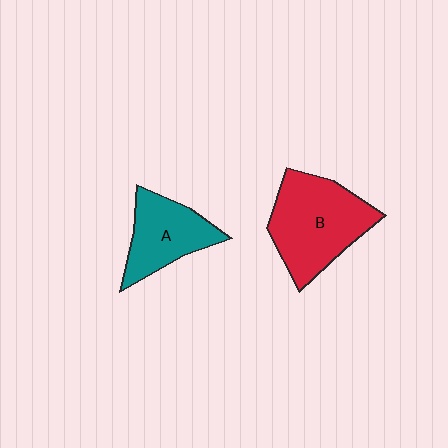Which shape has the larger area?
Shape B (red).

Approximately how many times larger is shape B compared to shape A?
Approximately 1.5 times.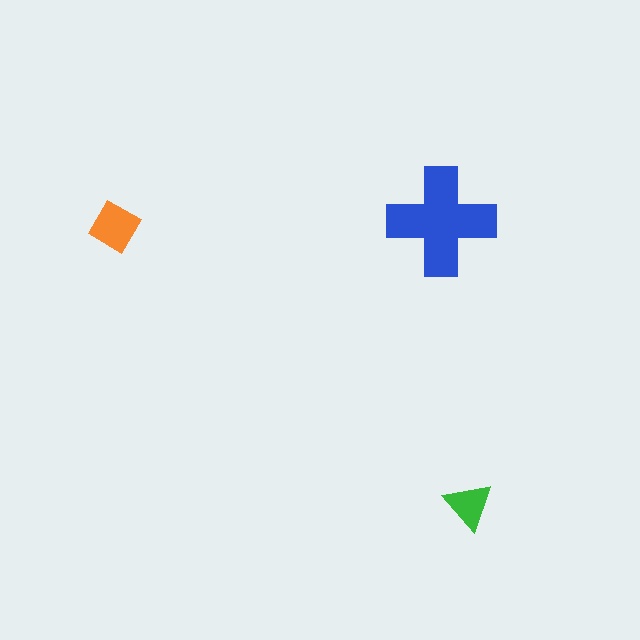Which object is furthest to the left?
The orange diamond is leftmost.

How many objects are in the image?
There are 3 objects in the image.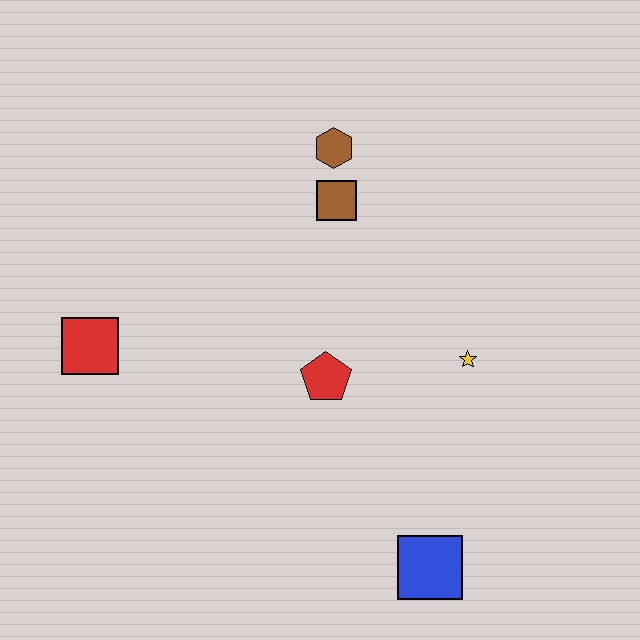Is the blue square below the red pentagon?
Yes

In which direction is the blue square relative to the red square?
The blue square is to the right of the red square.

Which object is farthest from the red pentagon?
The red square is farthest from the red pentagon.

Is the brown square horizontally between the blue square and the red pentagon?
Yes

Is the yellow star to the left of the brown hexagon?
No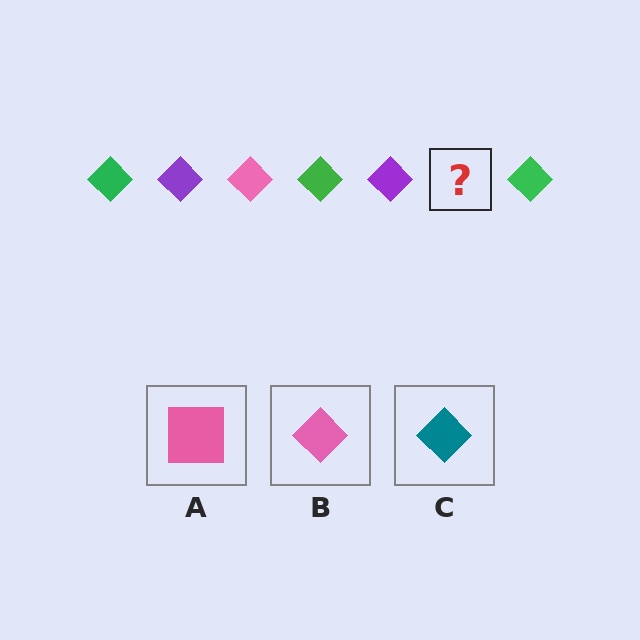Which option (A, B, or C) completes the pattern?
B.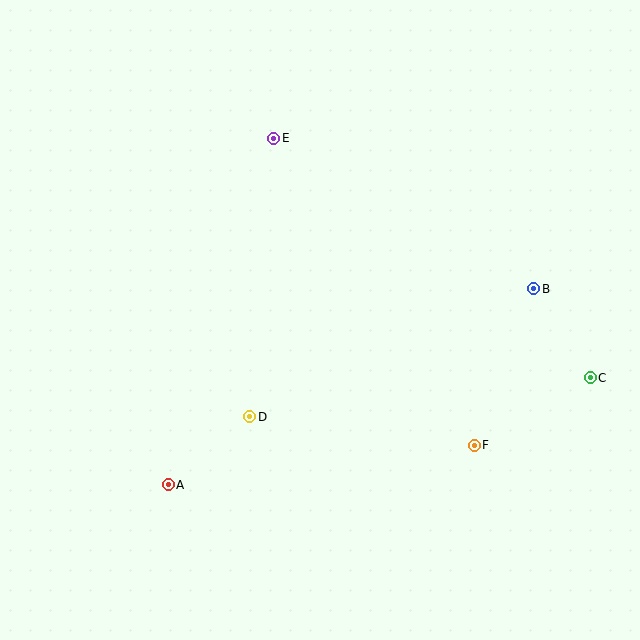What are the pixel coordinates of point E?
Point E is at (274, 138).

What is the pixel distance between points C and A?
The distance between C and A is 435 pixels.